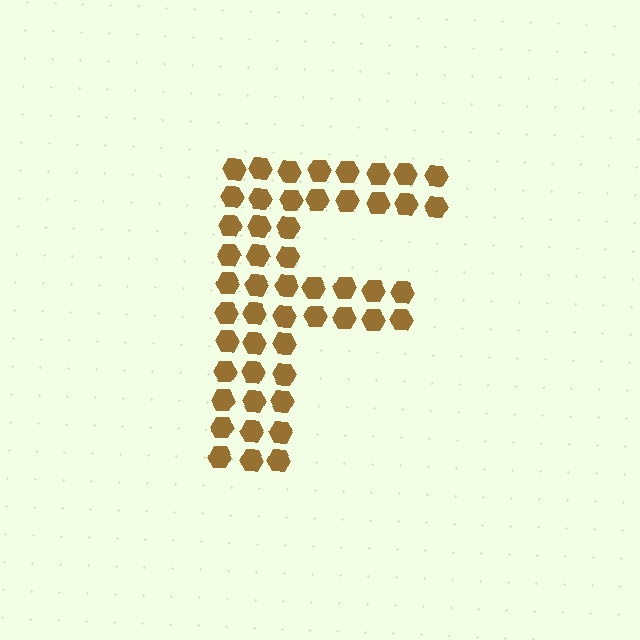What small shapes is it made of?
It is made of small hexagons.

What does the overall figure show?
The overall figure shows the letter F.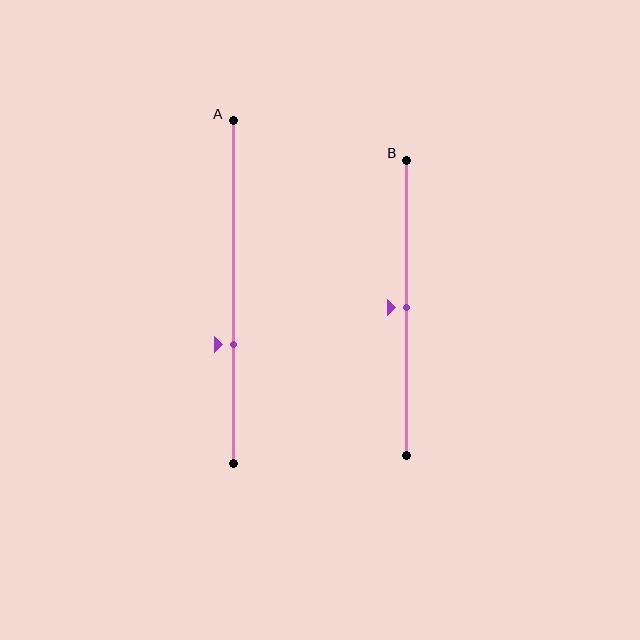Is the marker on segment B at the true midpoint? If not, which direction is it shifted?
Yes, the marker on segment B is at the true midpoint.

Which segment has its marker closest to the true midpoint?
Segment B has its marker closest to the true midpoint.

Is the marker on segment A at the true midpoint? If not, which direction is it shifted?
No, the marker on segment A is shifted downward by about 15% of the segment length.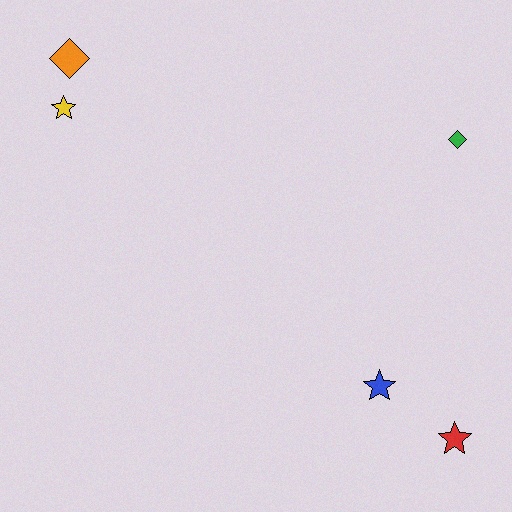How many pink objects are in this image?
There are no pink objects.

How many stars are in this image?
There are 3 stars.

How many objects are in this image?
There are 5 objects.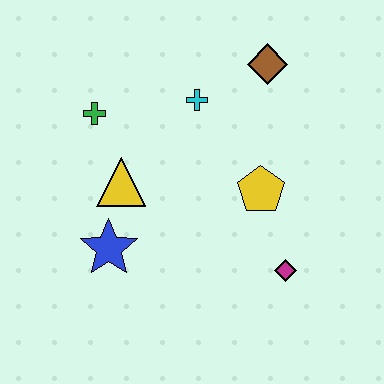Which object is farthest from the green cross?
The magenta diamond is farthest from the green cross.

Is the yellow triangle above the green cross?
No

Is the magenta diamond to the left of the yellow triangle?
No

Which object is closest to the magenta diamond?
The yellow pentagon is closest to the magenta diamond.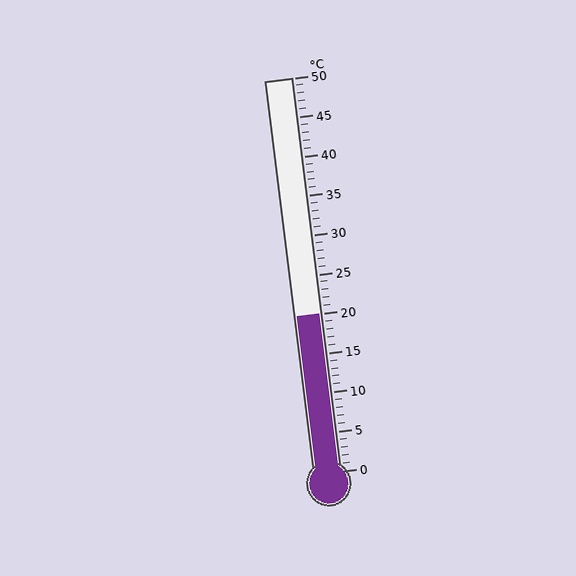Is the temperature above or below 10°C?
The temperature is above 10°C.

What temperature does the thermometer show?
The thermometer shows approximately 20°C.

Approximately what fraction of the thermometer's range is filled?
The thermometer is filled to approximately 40% of its range.